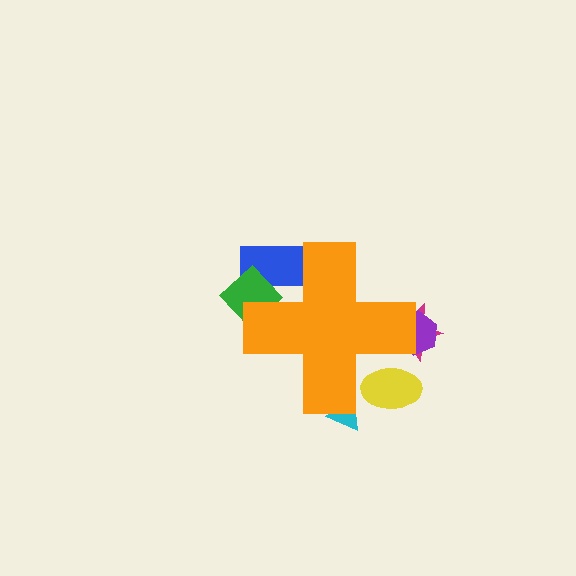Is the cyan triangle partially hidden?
Yes, the cyan triangle is partially hidden behind the orange cross.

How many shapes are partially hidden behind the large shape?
6 shapes are partially hidden.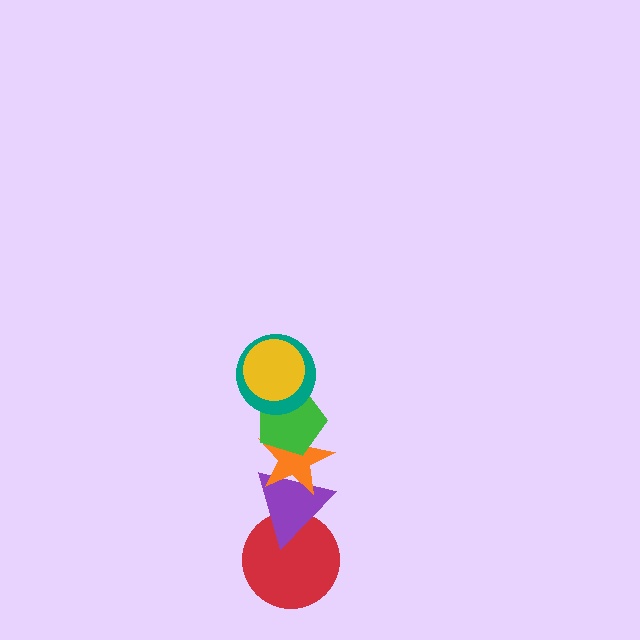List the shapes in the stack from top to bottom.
From top to bottom: the yellow circle, the teal circle, the green pentagon, the orange star, the purple triangle, the red circle.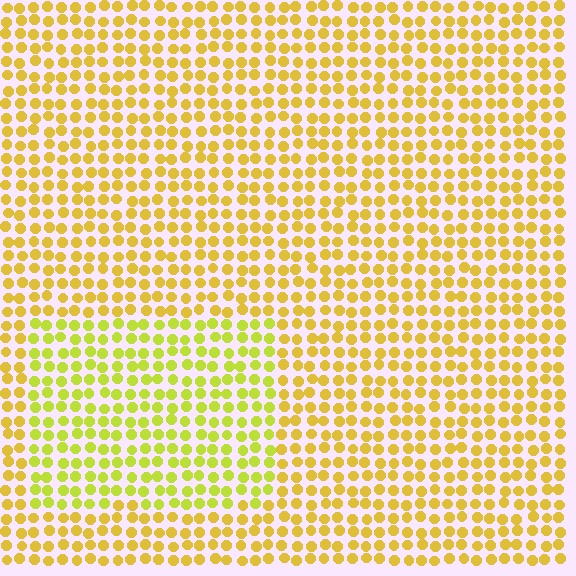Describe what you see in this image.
The image is filled with small yellow elements in a uniform arrangement. A rectangle-shaped region is visible where the elements are tinted to a slightly different hue, forming a subtle color boundary.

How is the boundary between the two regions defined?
The boundary is defined purely by a slight shift in hue (about 25 degrees). Spacing, size, and orientation are identical on both sides.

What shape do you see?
I see a rectangle.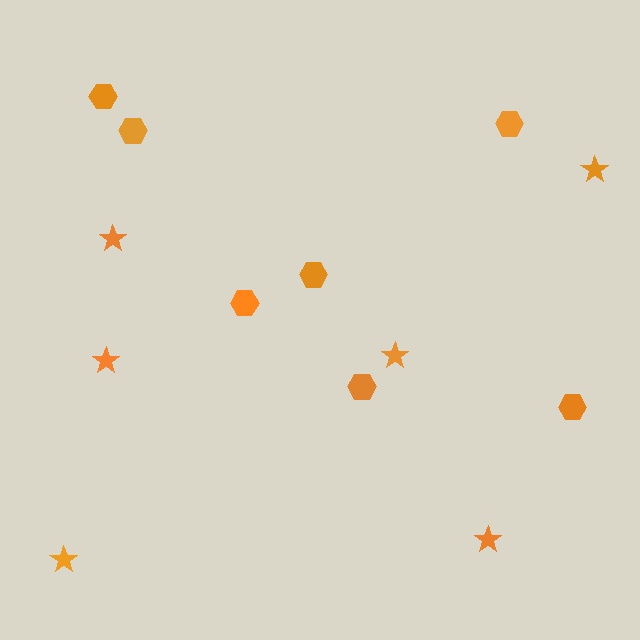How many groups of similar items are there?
There are 2 groups: one group of hexagons (7) and one group of stars (6).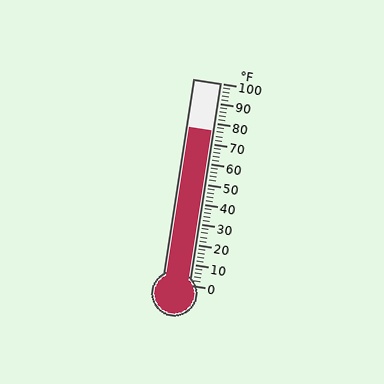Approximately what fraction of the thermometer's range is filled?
The thermometer is filled to approximately 75% of its range.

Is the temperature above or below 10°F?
The temperature is above 10°F.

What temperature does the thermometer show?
The thermometer shows approximately 76°F.